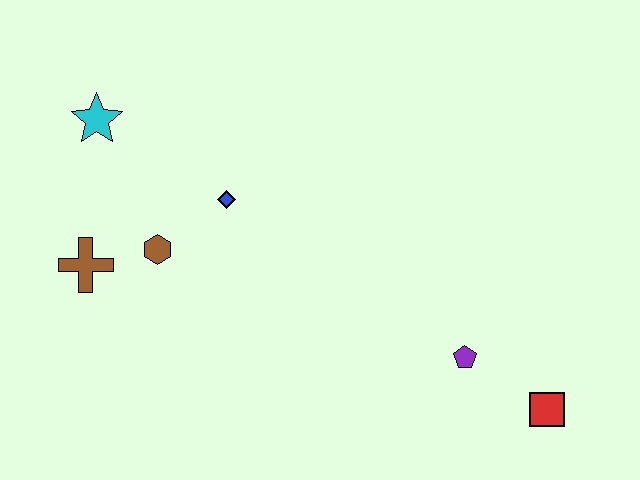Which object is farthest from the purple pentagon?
The cyan star is farthest from the purple pentagon.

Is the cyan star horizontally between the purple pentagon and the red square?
No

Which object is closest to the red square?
The purple pentagon is closest to the red square.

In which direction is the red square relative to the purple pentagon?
The red square is to the right of the purple pentagon.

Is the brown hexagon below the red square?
No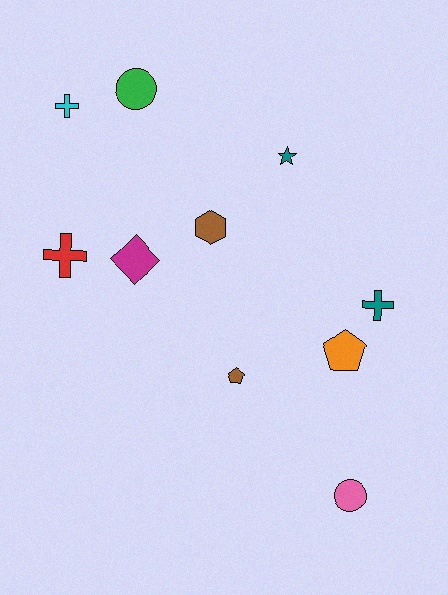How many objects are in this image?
There are 10 objects.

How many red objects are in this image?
There is 1 red object.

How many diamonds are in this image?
There is 1 diamond.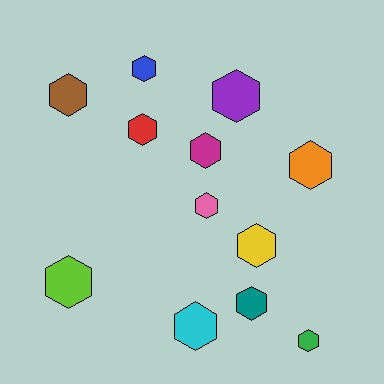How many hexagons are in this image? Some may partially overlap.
There are 12 hexagons.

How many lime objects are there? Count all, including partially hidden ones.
There is 1 lime object.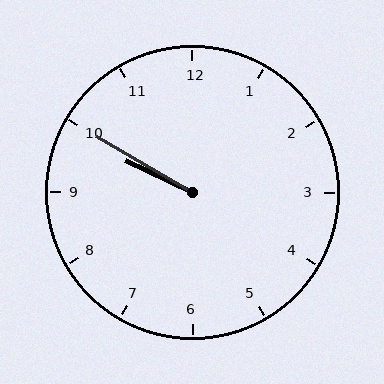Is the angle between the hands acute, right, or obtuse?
It is acute.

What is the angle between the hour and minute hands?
Approximately 5 degrees.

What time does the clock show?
9:50.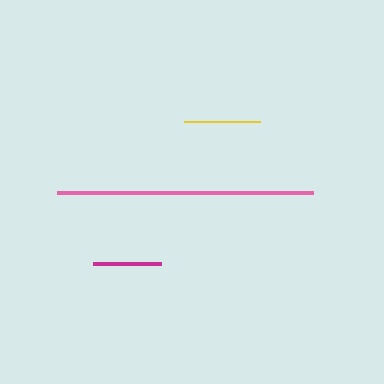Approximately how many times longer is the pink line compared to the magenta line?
The pink line is approximately 3.8 times the length of the magenta line.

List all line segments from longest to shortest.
From longest to shortest: pink, yellow, magenta.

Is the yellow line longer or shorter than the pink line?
The pink line is longer than the yellow line.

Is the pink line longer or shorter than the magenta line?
The pink line is longer than the magenta line.